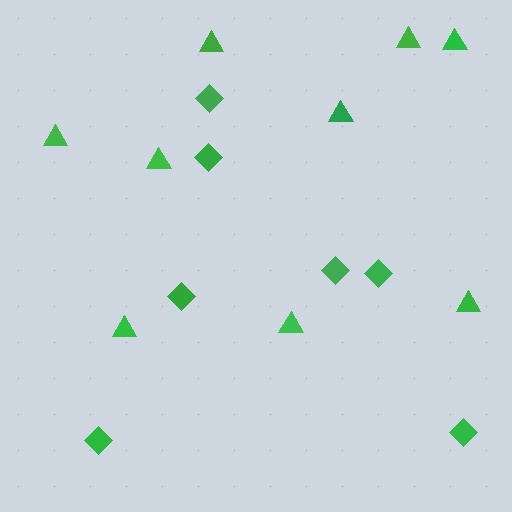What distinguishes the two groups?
There are 2 groups: one group of diamonds (7) and one group of triangles (9).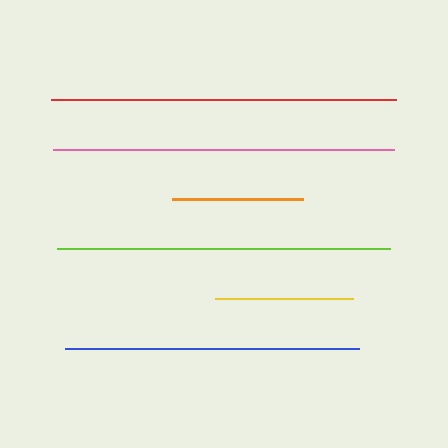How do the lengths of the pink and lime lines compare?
The pink and lime lines are approximately the same length.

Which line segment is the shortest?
The orange line is the shortest at approximately 131 pixels.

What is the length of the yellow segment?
The yellow segment is approximately 138 pixels long.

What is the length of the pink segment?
The pink segment is approximately 341 pixels long.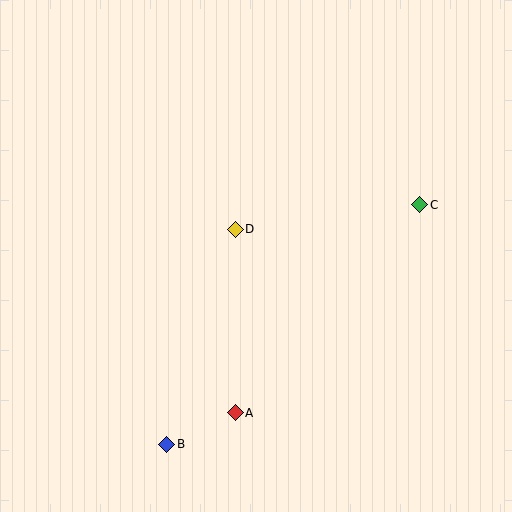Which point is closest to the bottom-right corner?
Point A is closest to the bottom-right corner.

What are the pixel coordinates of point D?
Point D is at (235, 229).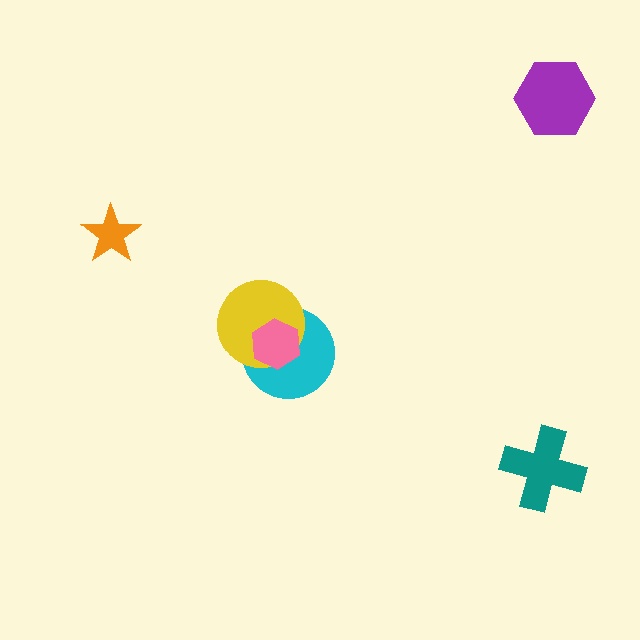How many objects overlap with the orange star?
0 objects overlap with the orange star.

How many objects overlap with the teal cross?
0 objects overlap with the teal cross.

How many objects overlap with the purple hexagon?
0 objects overlap with the purple hexagon.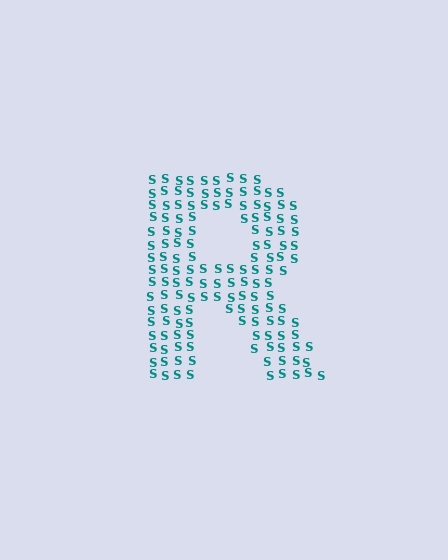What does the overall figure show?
The overall figure shows the letter R.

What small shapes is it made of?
It is made of small letter S's.